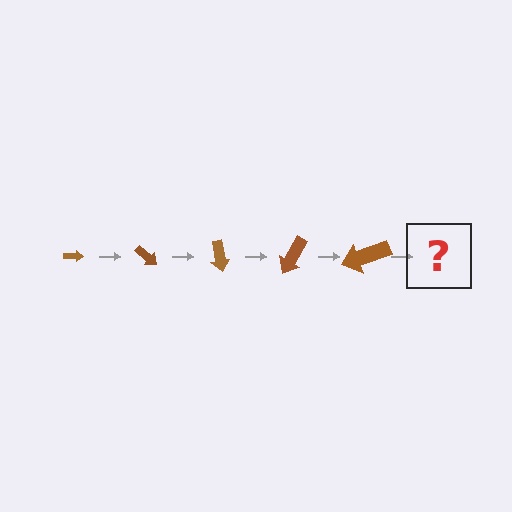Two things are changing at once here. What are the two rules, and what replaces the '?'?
The two rules are that the arrow grows larger each step and it rotates 40 degrees each step. The '?' should be an arrow, larger than the previous one and rotated 200 degrees from the start.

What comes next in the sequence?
The next element should be an arrow, larger than the previous one and rotated 200 degrees from the start.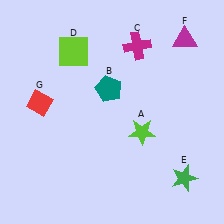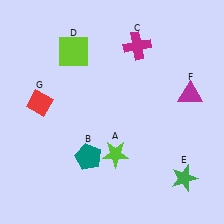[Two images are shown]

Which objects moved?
The objects that moved are: the lime star (A), the teal pentagon (B), the magenta triangle (F).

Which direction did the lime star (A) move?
The lime star (A) moved left.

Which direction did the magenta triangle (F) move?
The magenta triangle (F) moved down.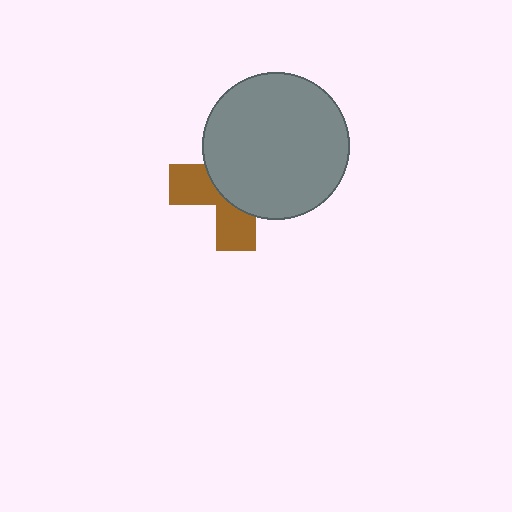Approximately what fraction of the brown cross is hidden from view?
Roughly 61% of the brown cross is hidden behind the gray circle.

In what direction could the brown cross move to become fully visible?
The brown cross could move toward the lower-left. That would shift it out from behind the gray circle entirely.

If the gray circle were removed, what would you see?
You would see the complete brown cross.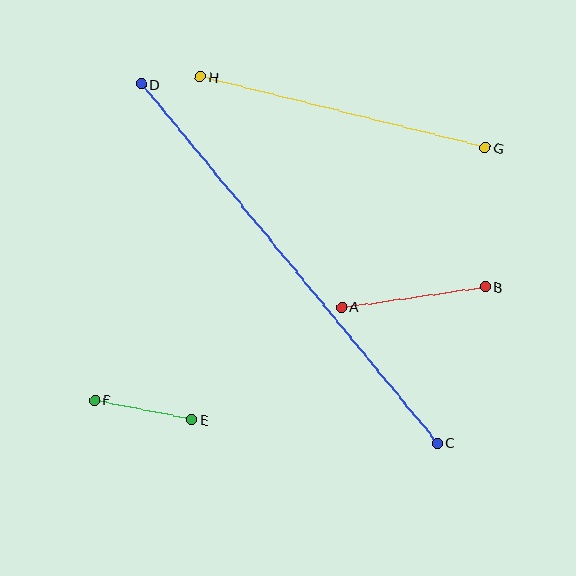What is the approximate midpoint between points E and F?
The midpoint is at approximately (143, 410) pixels.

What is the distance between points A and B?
The distance is approximately 145 pixels.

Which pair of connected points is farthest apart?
Points C and D are farthest apart.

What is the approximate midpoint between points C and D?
The midpoint is at approximately (290, 264) pixels.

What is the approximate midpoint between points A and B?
The midpoint is at approximately (414, 297) pixels.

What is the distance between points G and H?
The distance is approximately 294 pixels.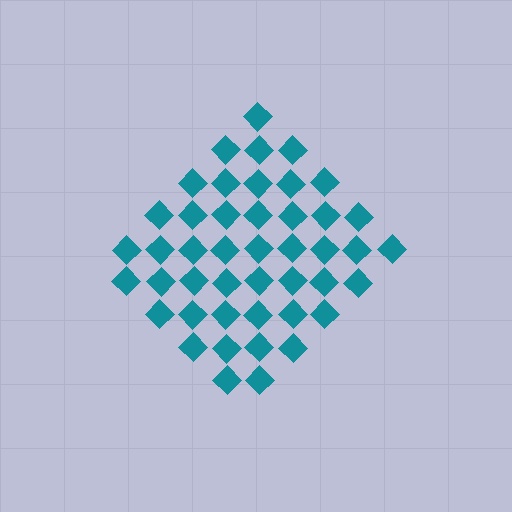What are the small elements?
The small elements are diamonds.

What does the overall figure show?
The overall figure shows a diamond.